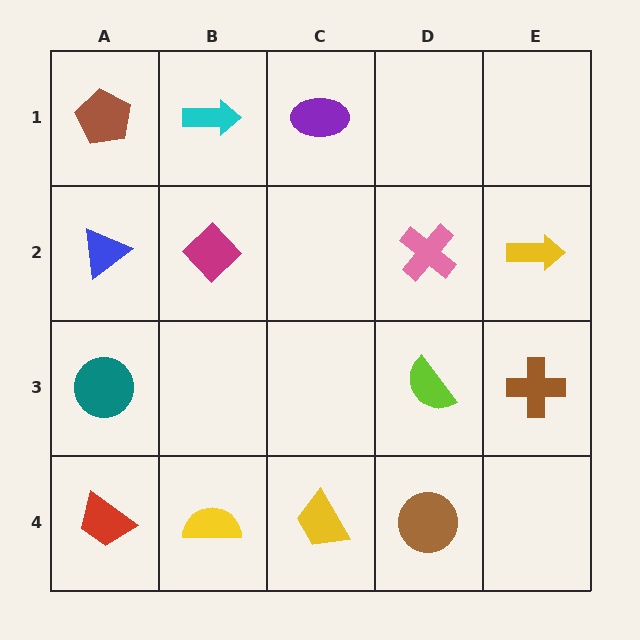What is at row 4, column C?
A yellow trapezoid.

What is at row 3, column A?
A teal circle.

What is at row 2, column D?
A pink cross.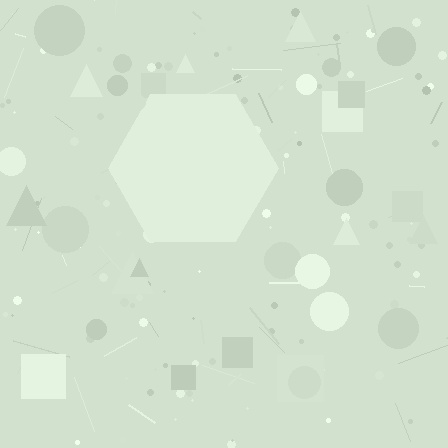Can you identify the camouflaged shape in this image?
The camouflaged shape is a hexagon.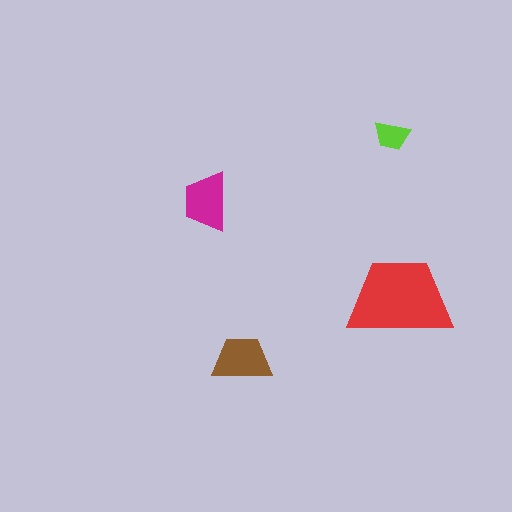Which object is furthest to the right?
The red trapezoid is rightmost.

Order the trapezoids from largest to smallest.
the red one, the brown one, the magenta one, the lime one.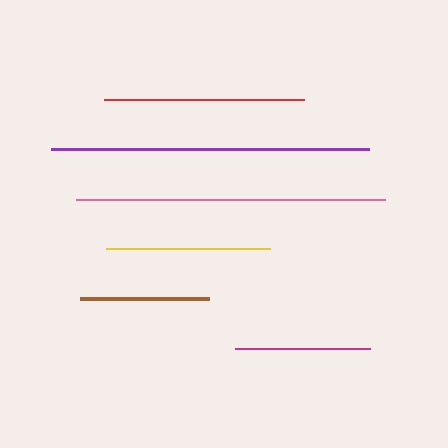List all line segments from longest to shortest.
From longest to shortest: purple, pink, red, yellow, magenta, brown.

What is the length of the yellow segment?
The yellow segment is approximately 164 pixels long.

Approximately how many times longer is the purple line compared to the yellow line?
The purple line is approximately 1.9 times the length of the yellow line.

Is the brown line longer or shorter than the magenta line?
The magenta line is longer than the brown line.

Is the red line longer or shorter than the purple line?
The purple line is longer than the red line.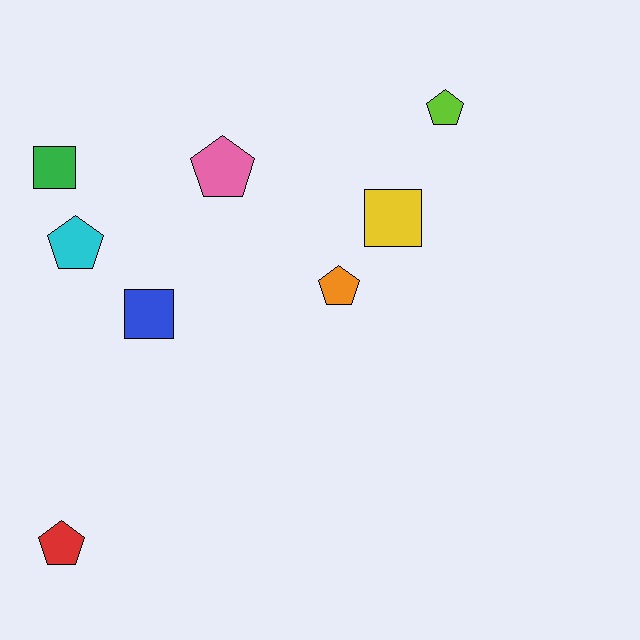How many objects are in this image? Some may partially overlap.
There are 8 objects.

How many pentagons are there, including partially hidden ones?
There are 5 pentagons.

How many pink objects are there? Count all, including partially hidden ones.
There is 1 pink object.